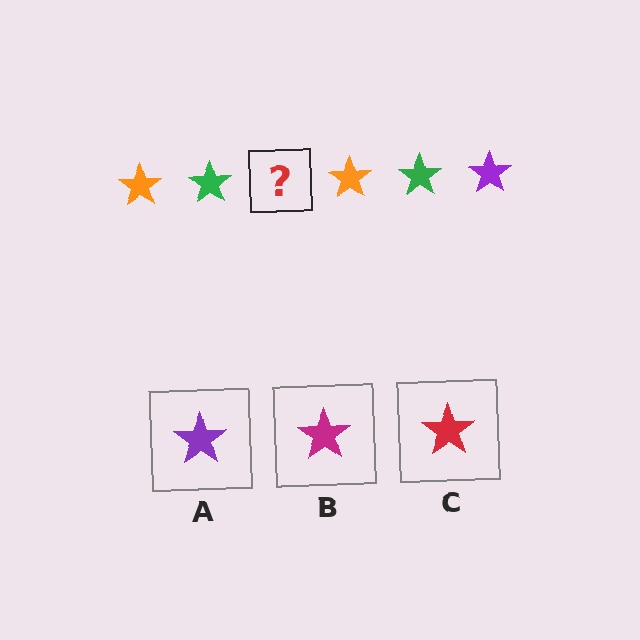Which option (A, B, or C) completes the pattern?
A.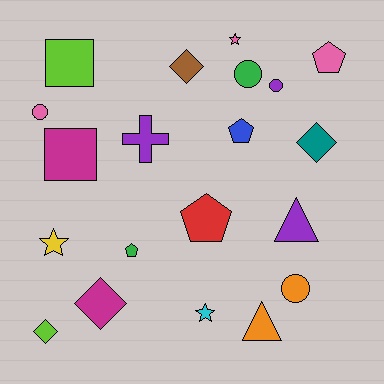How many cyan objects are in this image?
There is 1 cyan object.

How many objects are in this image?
There are 20 objects.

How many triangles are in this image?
There are 2 triangles.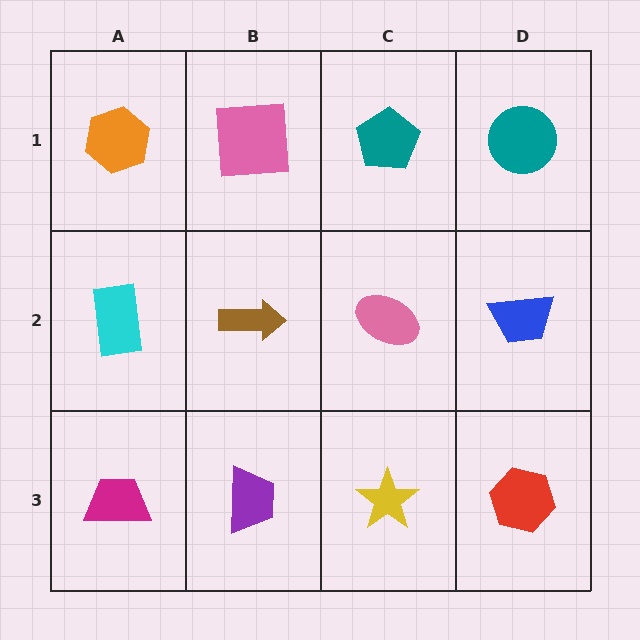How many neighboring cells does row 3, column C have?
3.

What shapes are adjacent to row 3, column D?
A blue trapezoid (row 2, column D), a yellow star (row 3, column C).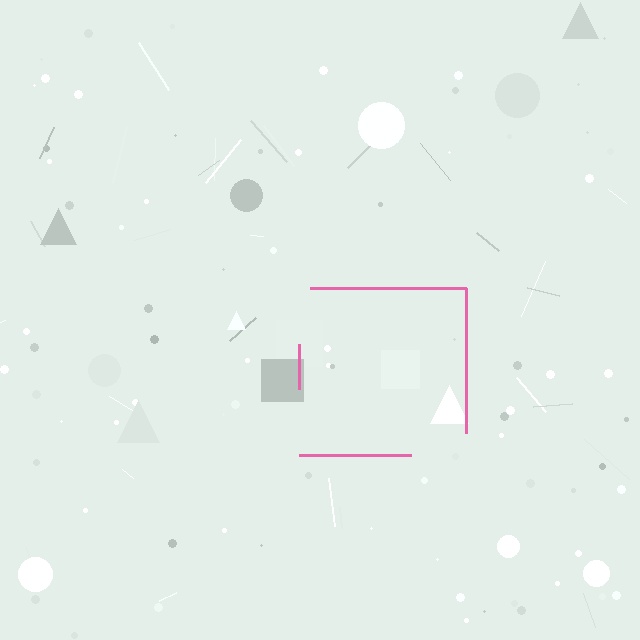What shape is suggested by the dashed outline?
The dashed outline suggests a square.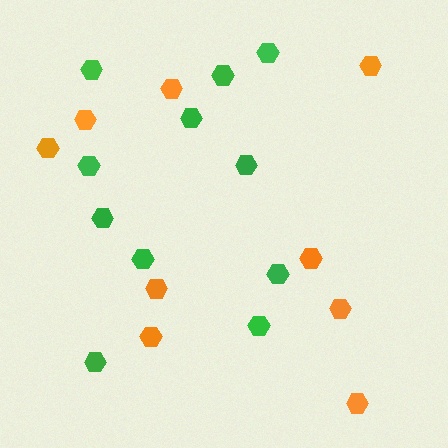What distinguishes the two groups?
There are 2 groups: one group of orange hexagons (9) and one group of green hexagons (11).